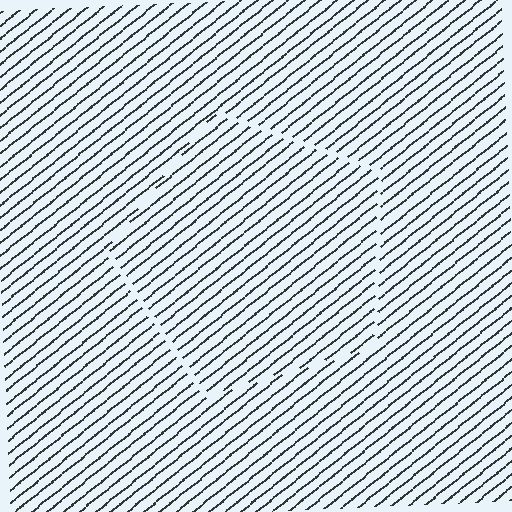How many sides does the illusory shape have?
5 sides — the line-ends trace a pentagon.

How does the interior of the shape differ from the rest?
The interior of the shape contains the same grating, shifted by half a period — the contour is defined by the phase discontinuity where line-ends from the inner and outer gratings abut.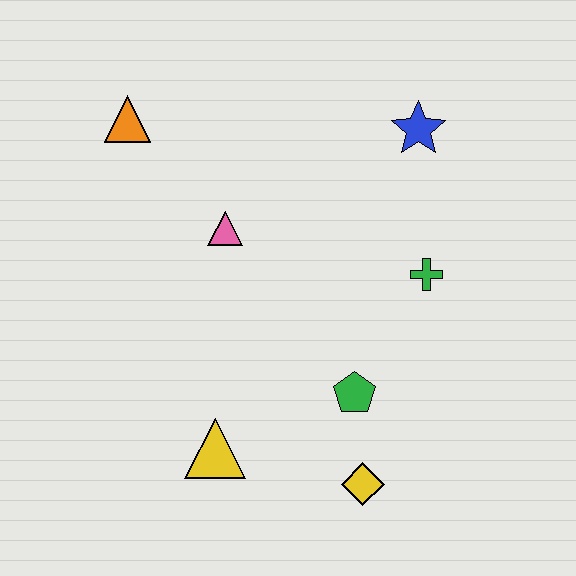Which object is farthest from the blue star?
The yellow triangle is farthest from the blue star.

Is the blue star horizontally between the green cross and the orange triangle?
Yes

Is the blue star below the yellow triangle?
No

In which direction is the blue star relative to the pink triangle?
The blue star is to the right of the pink triangle.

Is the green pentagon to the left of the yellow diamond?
Yes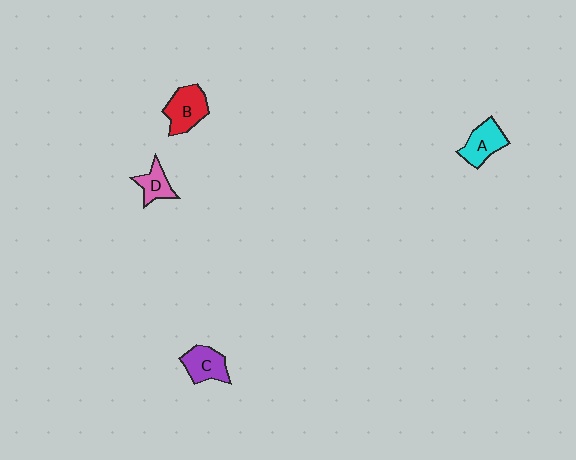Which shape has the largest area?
Shape B (red).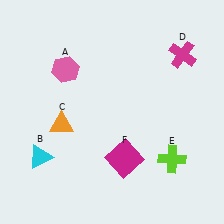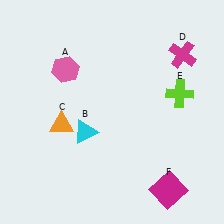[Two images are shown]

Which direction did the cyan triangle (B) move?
The cyan triangle (B) moved right.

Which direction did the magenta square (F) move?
The magenta square (F) moved right.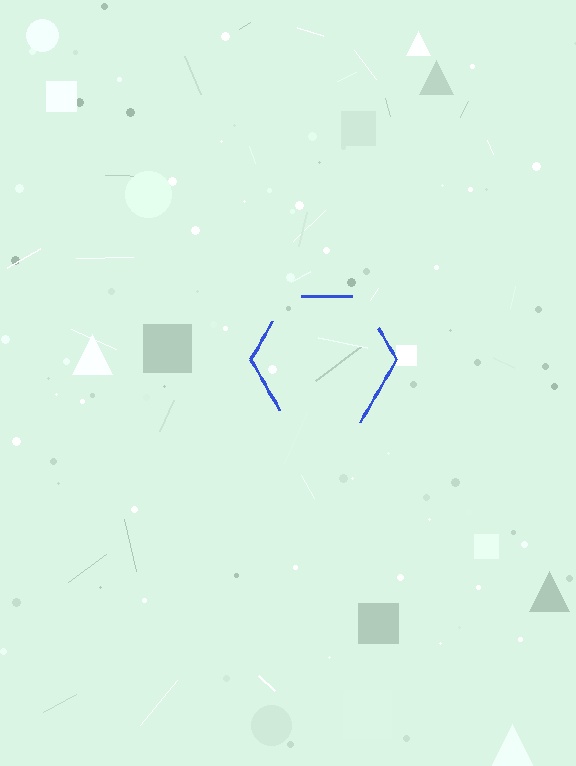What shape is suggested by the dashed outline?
The dashed outline suggests a hexagon.